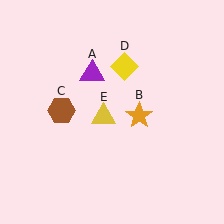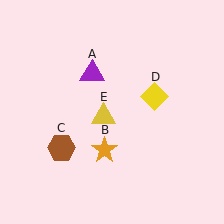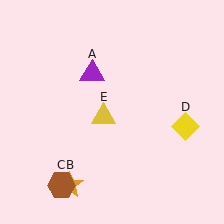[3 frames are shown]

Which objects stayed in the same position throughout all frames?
Purple triangle (object A) and yellow triangle (object E) remained stationary.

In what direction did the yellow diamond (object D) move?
The yellow diamond (object D) moved down and to the right.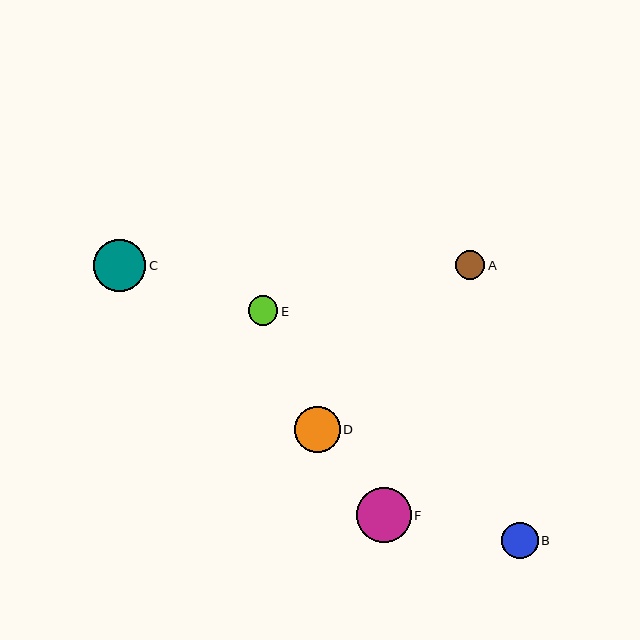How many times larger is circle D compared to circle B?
Circle D is approximately 1.3 times the size of circle B.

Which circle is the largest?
Circle F is the largest with a size of approximately 55 pixels.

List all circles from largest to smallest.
From largest to smallest: F, C, D, B, A, E.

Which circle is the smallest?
Circle E is the smallest with a size of approximately 30 pixels.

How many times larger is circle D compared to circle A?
Circle D is approximately 1.6 times the size of circle A.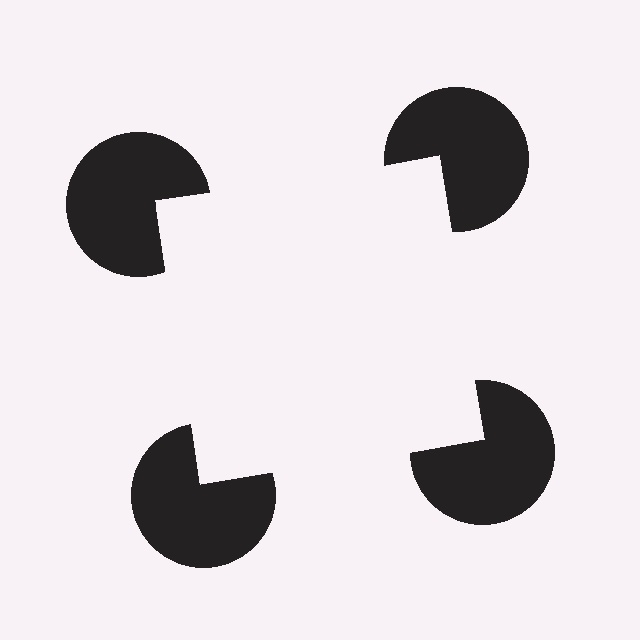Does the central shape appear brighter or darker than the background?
It typically appears slightly brighter than the background, even though no actual brightness change is drawn.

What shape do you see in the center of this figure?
An illusory square — its edges are inferred from the aligned wedge cuts in the pac-man discs, not physically drawn.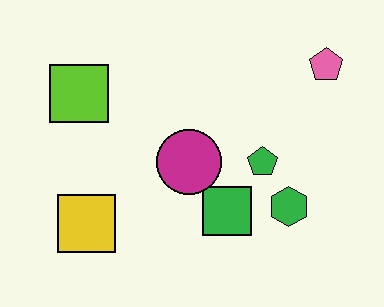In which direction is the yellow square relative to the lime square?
The yellow square is below the lime square.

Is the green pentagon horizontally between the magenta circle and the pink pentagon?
Yes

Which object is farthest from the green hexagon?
The lime square is farthest from the green hexagon.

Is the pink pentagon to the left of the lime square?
No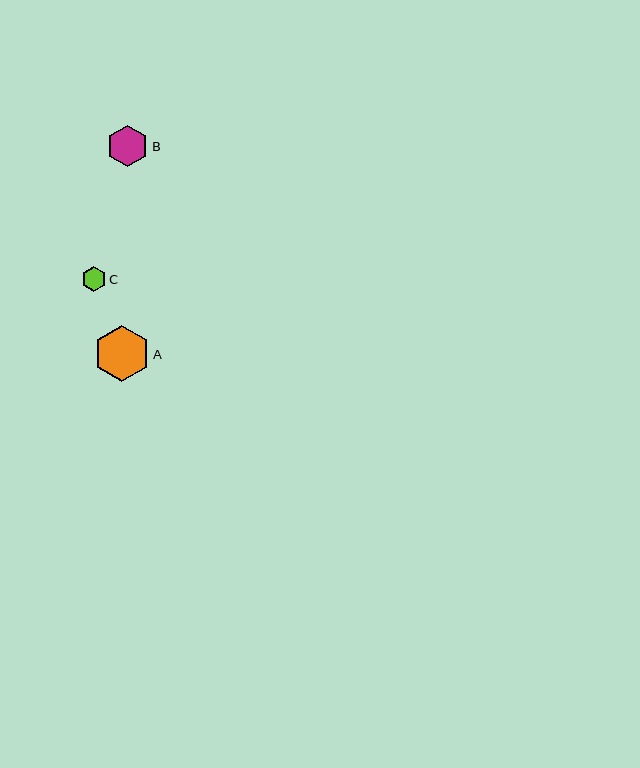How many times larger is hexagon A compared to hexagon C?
Hexagon A is approximately 2.2 times the size of hexagon C.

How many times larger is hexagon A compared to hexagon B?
Hexagon A is approximately 1.3 times the size of hexagon B.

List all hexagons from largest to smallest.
From largest to smallest: A, B, C.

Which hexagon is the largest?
Hexagon A is the largest with a size of approximately 56 pixels.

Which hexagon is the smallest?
Hexagon C is the smallest with a size of approximately 25 pixels.